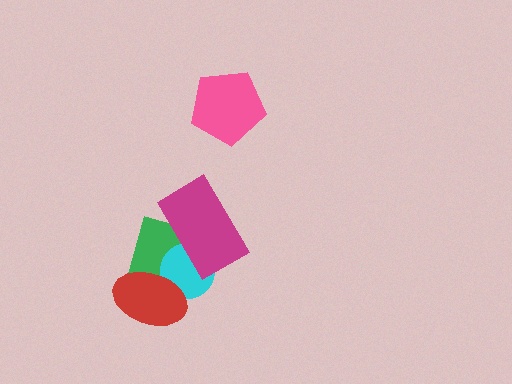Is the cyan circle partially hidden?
Yes, it is partially covered by another shape.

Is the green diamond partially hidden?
Yes, it is partially covered by another shape.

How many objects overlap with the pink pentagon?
0 objects overlap with the pink pentagon.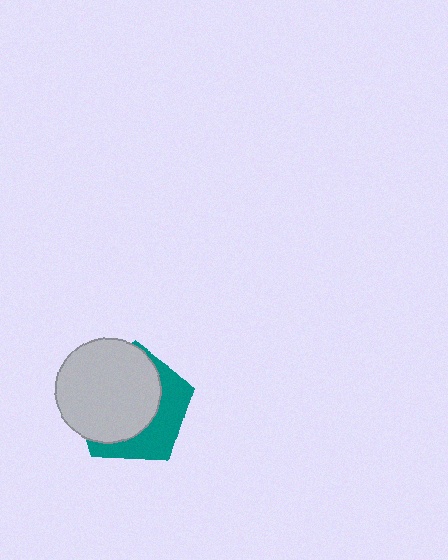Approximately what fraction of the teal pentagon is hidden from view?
Roughly 62% of the teal pentagon is hidden behind the light gray circle.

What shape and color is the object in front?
The object in front is a light gray circle.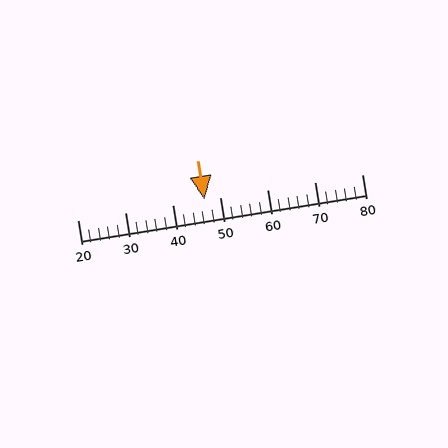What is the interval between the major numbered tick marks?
The major tick marks are spaced 10 units apart.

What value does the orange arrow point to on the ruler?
The orange arrow points to approximately 47.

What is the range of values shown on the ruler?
The ruler shows values from 20 to 80.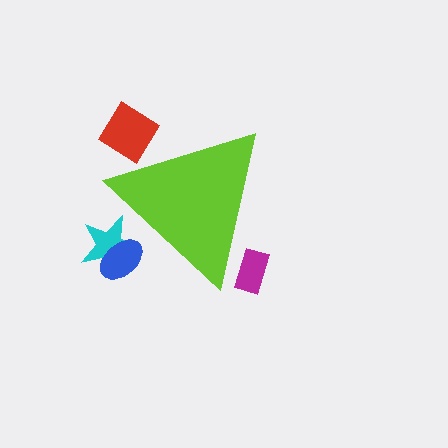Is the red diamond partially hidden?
Yes, the red diamond is partially hidden behind the lime triangle.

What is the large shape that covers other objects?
A lime triangle.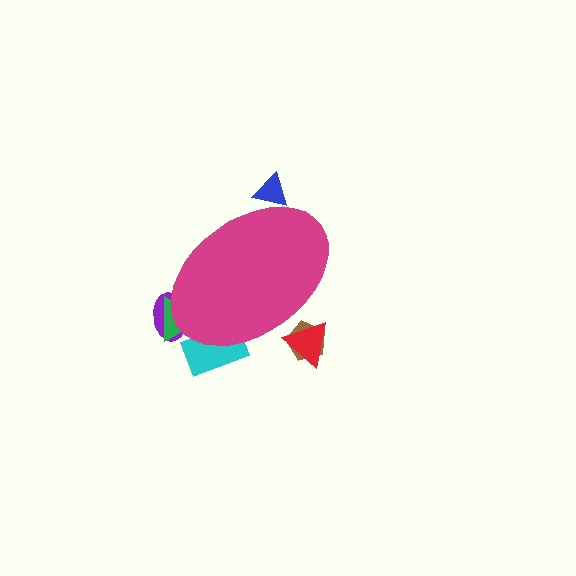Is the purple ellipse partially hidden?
Yes, the purple ellipse is partially hidden behind the magenta ellipse.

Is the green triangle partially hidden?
Yes, the green triangle is partially hidden behind the magenta ellipse.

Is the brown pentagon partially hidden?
Yes, the brown pentagon is partially hidden behind the magenta ellipse.